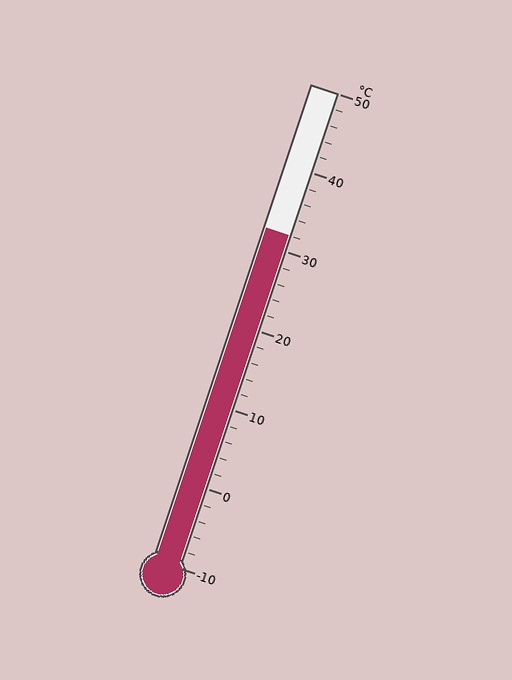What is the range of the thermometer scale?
The thermometer scale ranges from -10°C to 50°C.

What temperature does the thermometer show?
The thermometer shows approximately 32°C.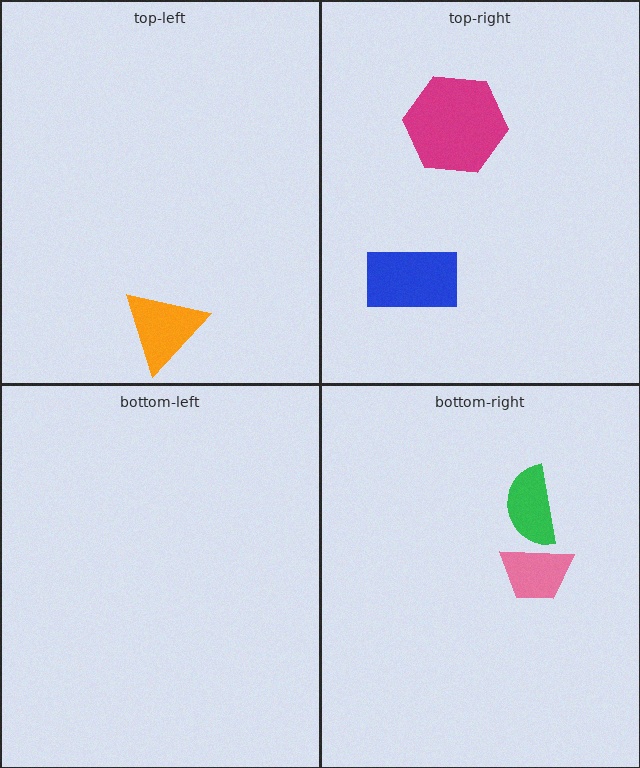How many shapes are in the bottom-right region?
2.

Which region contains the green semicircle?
The bottom-right region.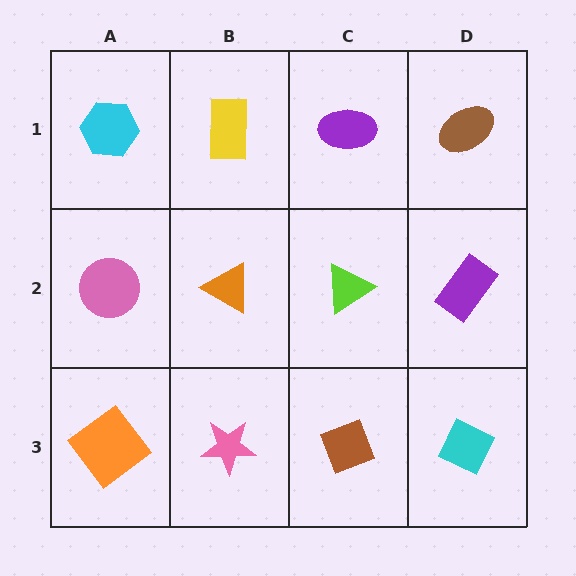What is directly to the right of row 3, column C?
A cyan diamond.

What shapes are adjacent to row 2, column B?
A yellow rectangle (row 1, column B), a pink star (row 3, column B), a pink circle (row 2, column A), a lime triangle (row 2, column C).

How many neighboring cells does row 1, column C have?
3.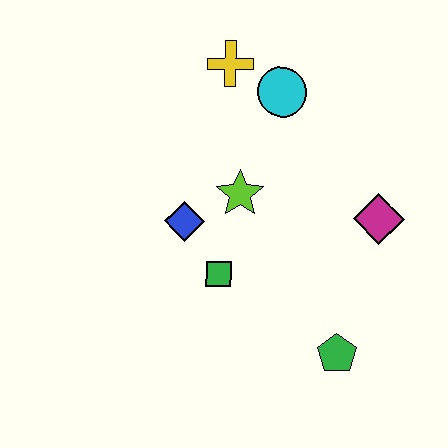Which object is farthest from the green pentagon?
The yellow cross is farthest from the green pentagon.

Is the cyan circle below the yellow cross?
Yes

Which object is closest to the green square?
The blue diamond is closest to the green square.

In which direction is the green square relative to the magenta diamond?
The green square is to the left of the magenta diamond.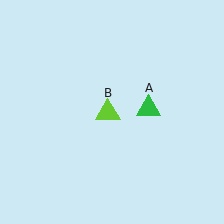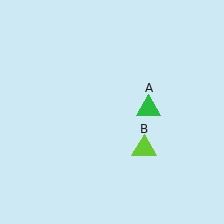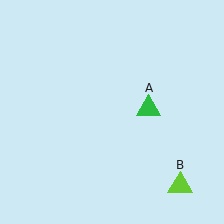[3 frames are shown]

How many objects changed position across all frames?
1 object changed position: lime triangle (object B).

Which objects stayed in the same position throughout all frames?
Green triangle (object A) remained stationary.